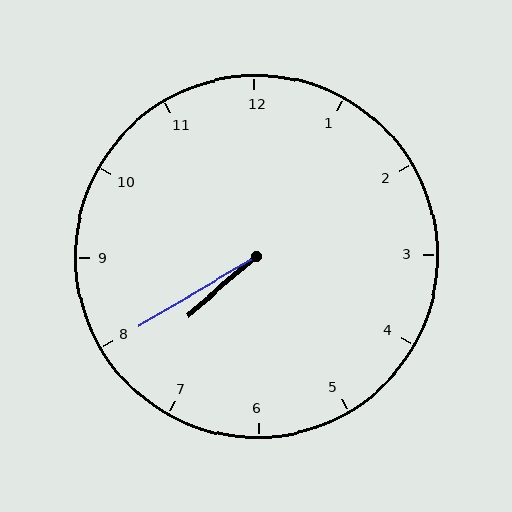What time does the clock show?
7:40.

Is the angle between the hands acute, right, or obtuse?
It is acute.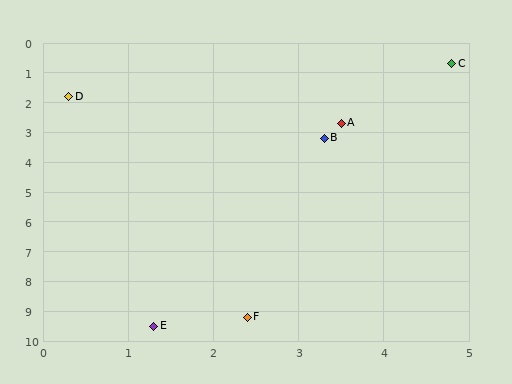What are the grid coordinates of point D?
Point D is at approximately (0.3, 1.8).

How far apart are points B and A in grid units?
Points B and A are about 0.5 grid units apart.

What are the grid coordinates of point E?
Point E is at approximately (1.3, 9.5).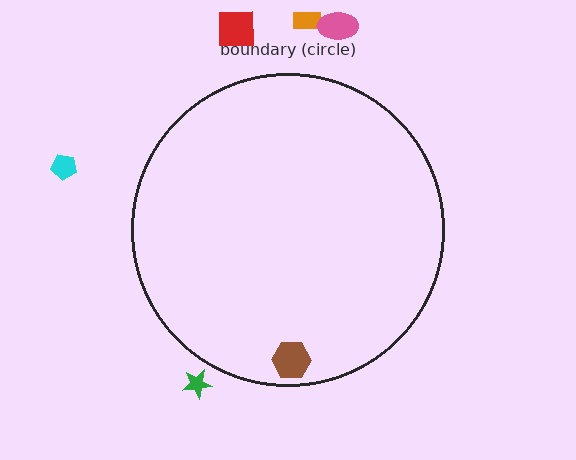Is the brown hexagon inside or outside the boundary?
Inside.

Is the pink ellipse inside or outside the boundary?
Outside.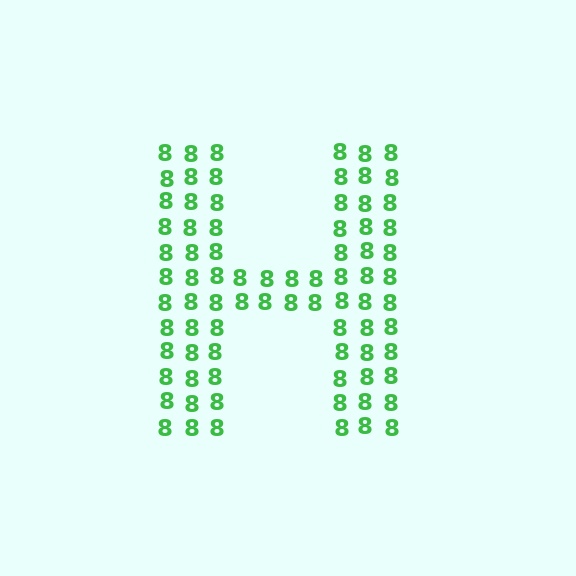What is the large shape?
The large shape is the letter H.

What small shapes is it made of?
It is made of small digit 8's.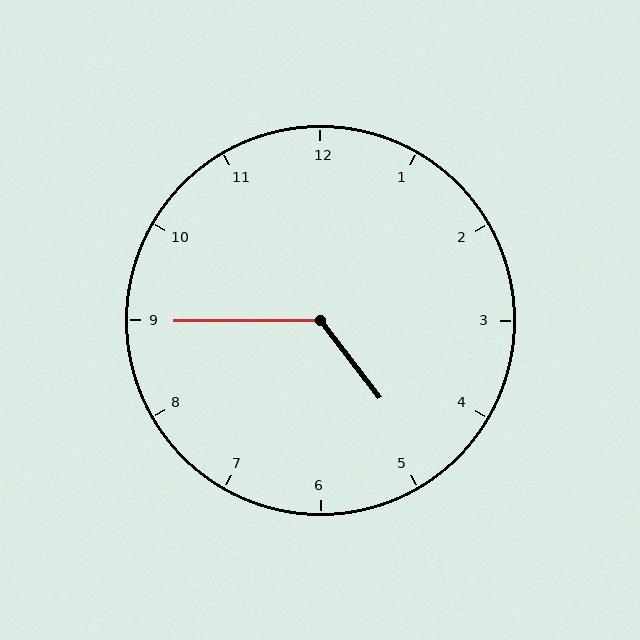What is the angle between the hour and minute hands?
Approximately 128 degrees.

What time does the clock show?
4:45.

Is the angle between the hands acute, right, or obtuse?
It is obtuse.